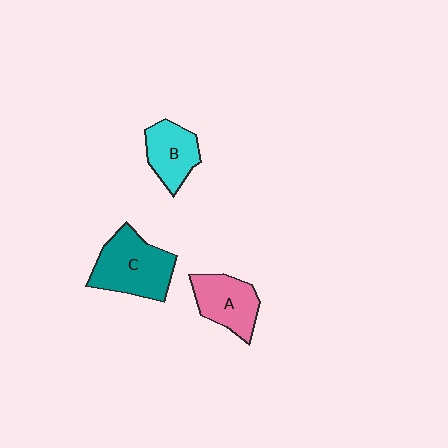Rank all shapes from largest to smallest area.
From largest to smallest: C (teal), A (pink), B (cyan).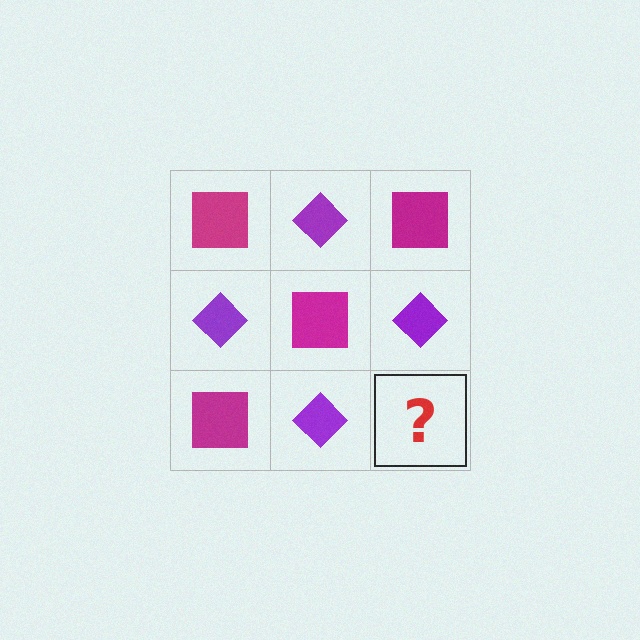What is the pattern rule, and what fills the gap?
The rule is that it alternates magenta square and purple diamond in a checkerboard pattern. The gap should be filled with a magenta square.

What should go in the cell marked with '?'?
The missing cell should contain a magenta square.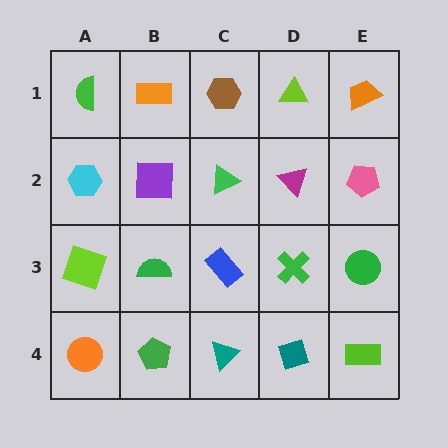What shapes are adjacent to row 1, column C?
A green triangle (row 2, column C), an orange rectangle (row 1, column B), a lime triangle (row 1, column D).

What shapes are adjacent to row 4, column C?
A blue rectangle (row 3, column C), a green pentagon (row 4, column B), a teal diamond (row 4, column D).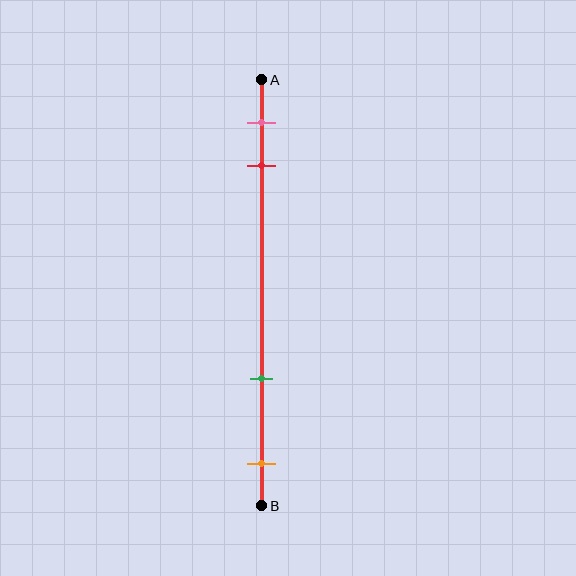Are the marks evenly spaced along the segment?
No, the marks are not evenly spaced.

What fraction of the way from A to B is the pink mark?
The pink mark is approximately 10% (0.1) of the way from A to B.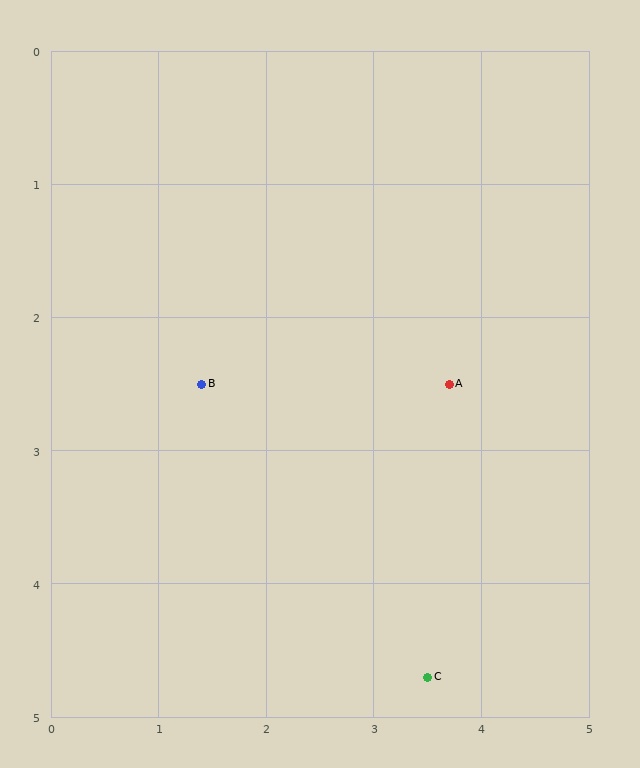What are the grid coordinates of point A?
Point A is at approximately (3.7, 2.5).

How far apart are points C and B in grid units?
Points C and B are about 3.0 grid units apart.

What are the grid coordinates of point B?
Point B is at approximately (1.4, 2.5).